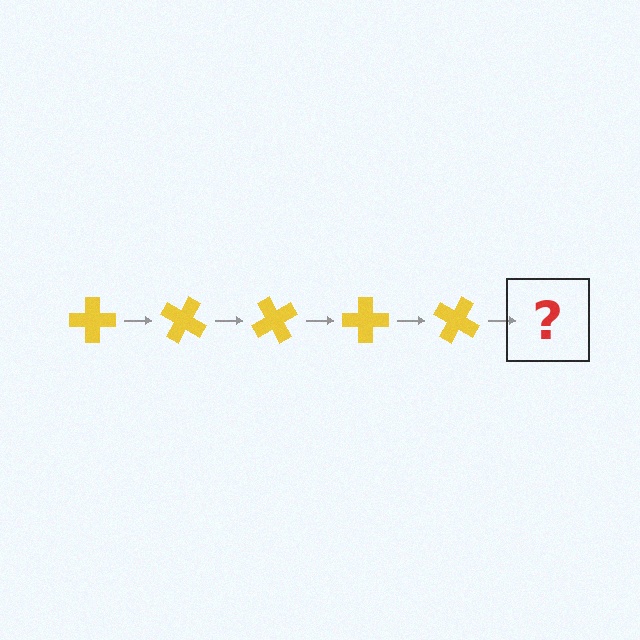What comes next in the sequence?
The next element should be a yellow cross rotated 150 degrees.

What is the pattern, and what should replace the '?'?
The pattern is that the cross rotates 30 degrees each step. The '?' should be a yellow cross rotated 150 degrees.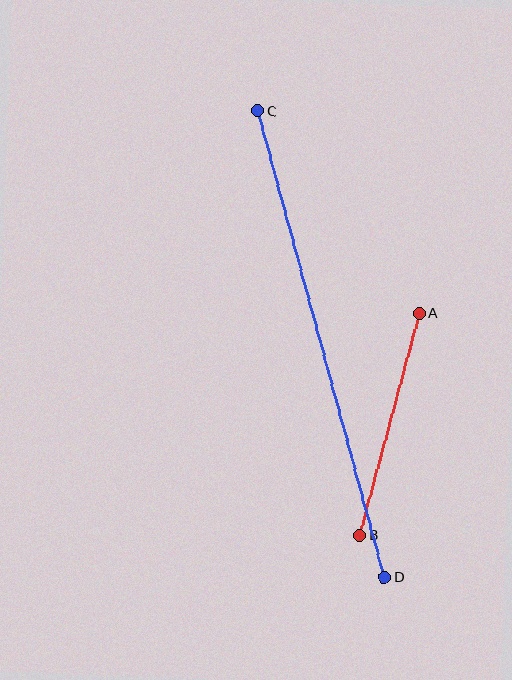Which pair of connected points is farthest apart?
Points C and D are farthest apart.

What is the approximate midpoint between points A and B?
The midpoint is at approximately (389, 424) pixels.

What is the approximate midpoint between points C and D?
The midpoint is at approximately (321, 344) pixels.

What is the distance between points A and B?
The distance is approximately 230 pixels.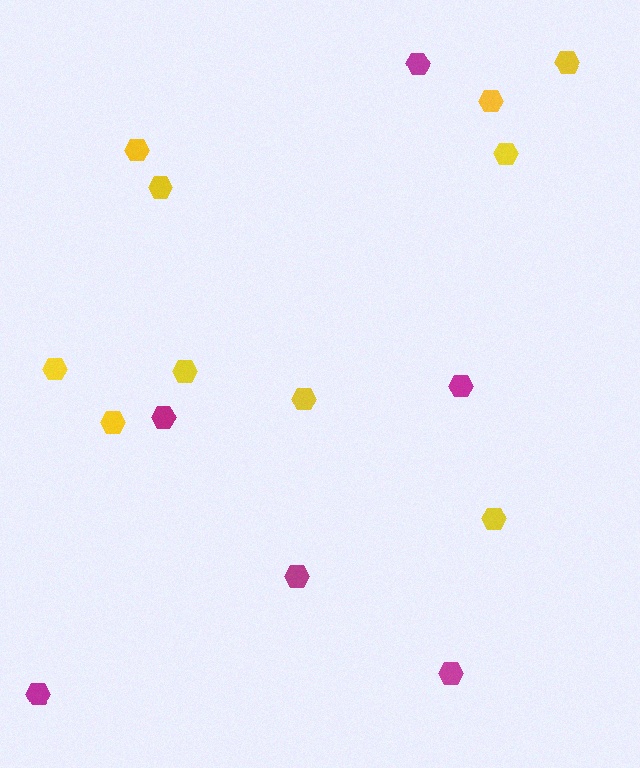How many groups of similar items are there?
There are 2 groups: one group of yellow hexagons (10) and one group of magenta hexagons (6).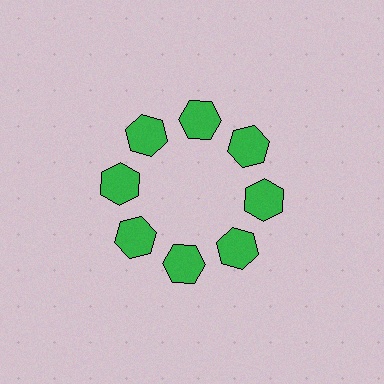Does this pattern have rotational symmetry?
Yes, this pattern has 8-fold rotational symmetry. It looks the same after rotating 45 degrees around the center.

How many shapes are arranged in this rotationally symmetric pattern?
There are 8 shapes, arranged in 8 groups of 1.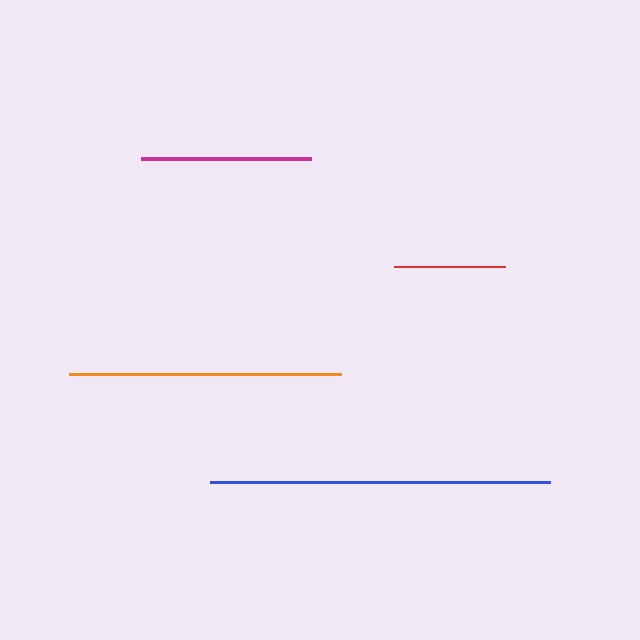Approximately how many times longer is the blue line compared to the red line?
The blue line is approximately 3.1 times the length of the red line.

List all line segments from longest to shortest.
From longest to shortest: blue, orange, magenta, red.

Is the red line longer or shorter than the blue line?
The blue line is longer than the red line.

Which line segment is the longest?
The blue line is the longest at approximately 340 pixels.